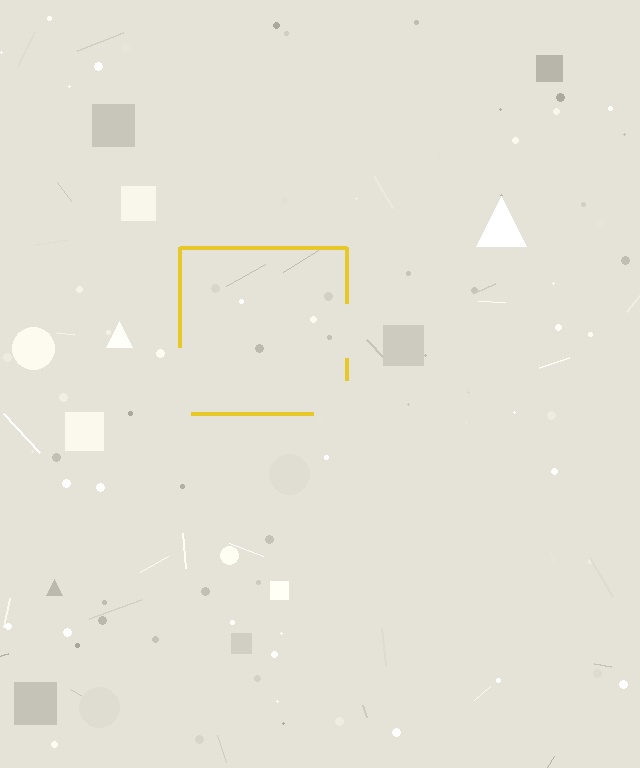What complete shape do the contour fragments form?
The contour fragments form a square.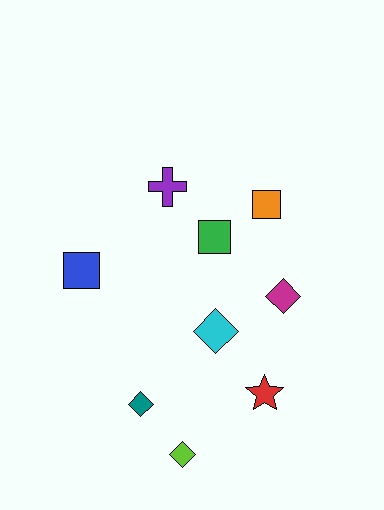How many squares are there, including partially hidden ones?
There are 3 squares.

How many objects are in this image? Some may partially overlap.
There are 9 objects.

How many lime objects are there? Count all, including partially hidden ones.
There is 1 lime object.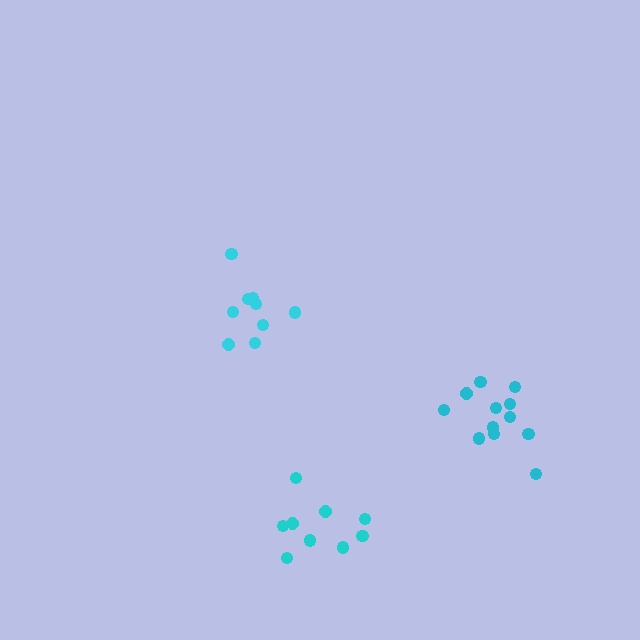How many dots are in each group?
Group 1: 9 dots, Group 2: 9 dots, Group 3: 12 dots (30 total).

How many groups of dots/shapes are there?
There are 3 groups.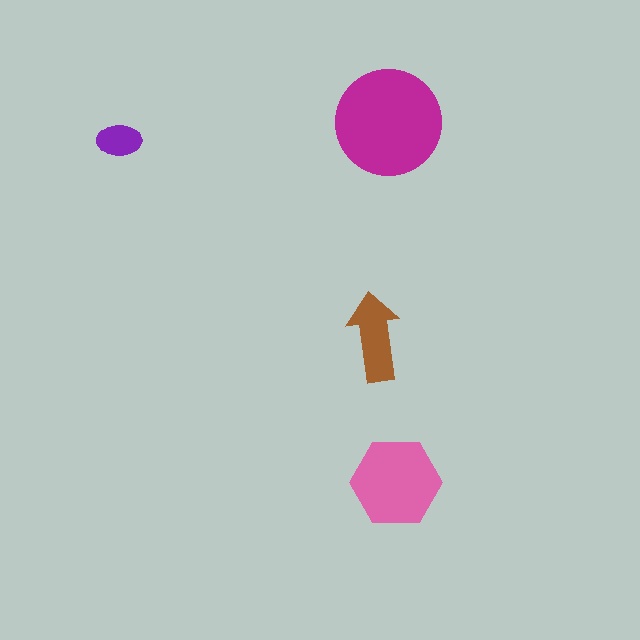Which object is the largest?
The magenta circle.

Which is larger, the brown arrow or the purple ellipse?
The brown arrow.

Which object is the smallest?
The purple ellipse.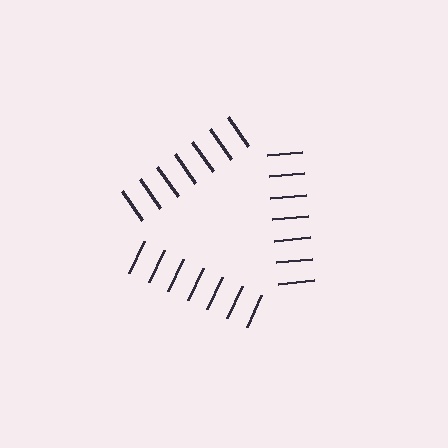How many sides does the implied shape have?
3 sides — the line-ends trace a triangle.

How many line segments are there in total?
21 — 7 along each of the 3 edges.